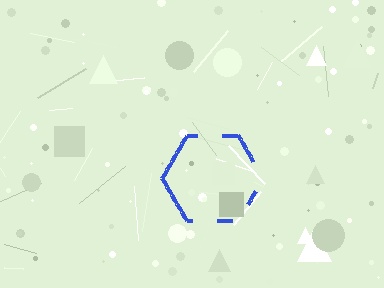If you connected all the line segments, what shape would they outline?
They would outline a hexagon.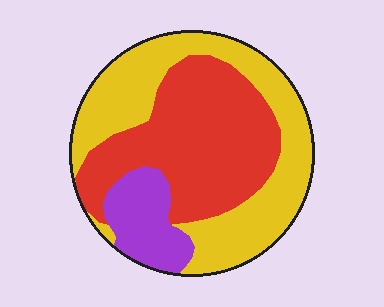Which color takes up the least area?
Purple, at roughly 15%.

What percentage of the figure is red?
Red takes up about two fifths (2/5) of the figure.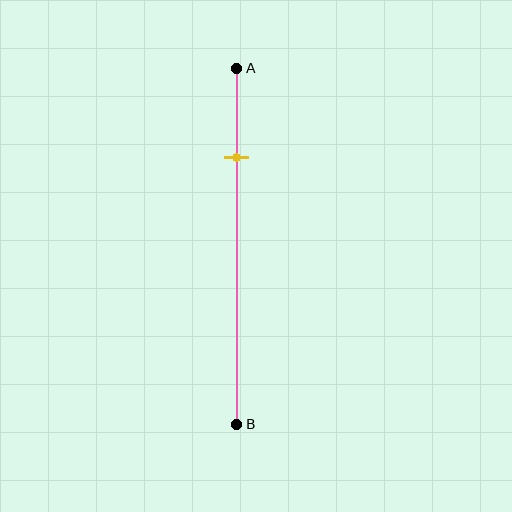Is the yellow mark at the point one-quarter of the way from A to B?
Yes, the mark is approximately at the one-quarter point.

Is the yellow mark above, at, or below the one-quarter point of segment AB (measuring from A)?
The yellow mark is approximately at the one-quarter point of segment AB.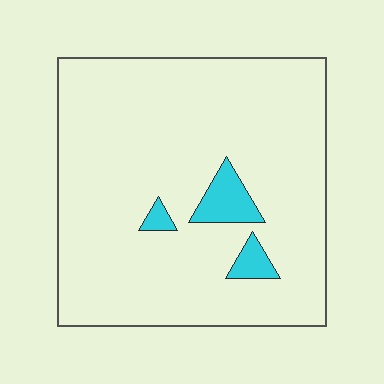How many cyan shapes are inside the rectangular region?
3.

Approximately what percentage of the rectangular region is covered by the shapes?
Approximately 5%.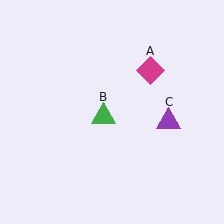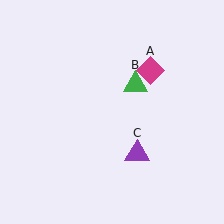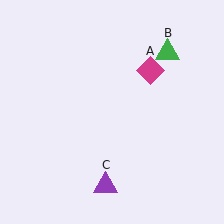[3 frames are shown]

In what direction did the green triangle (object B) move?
The green triangle (object B) moved up and to the right.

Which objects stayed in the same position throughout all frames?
Magenta diamond (object A) remained stationary.